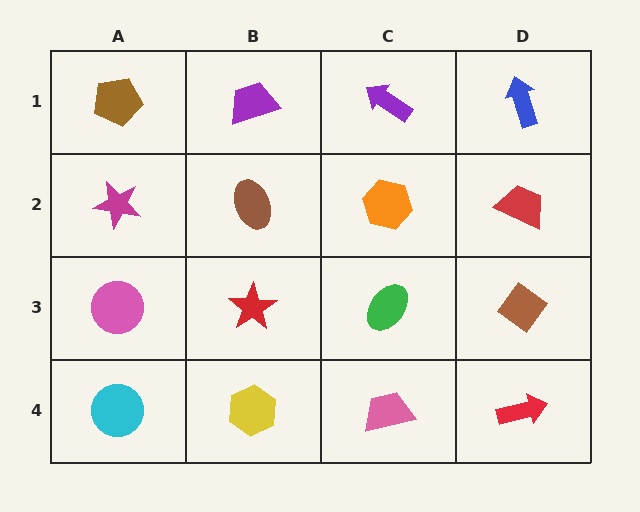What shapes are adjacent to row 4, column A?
A pink circle (row 3, column A), a yellow hexagon (row 4, column B).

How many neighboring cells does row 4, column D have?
2.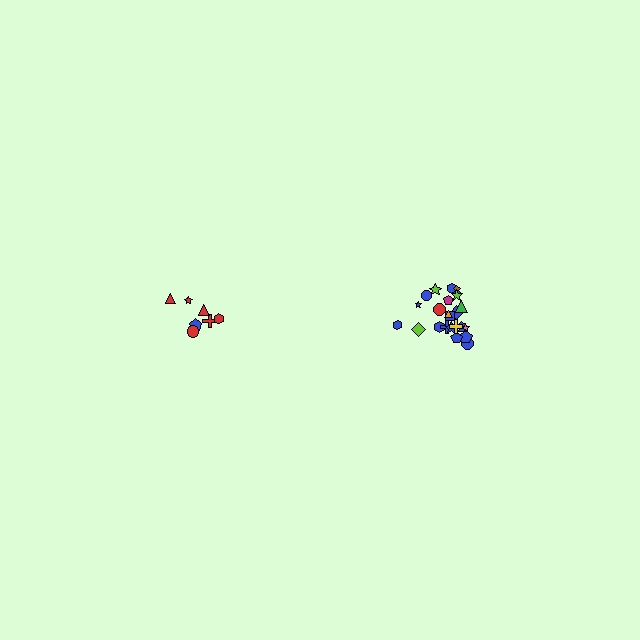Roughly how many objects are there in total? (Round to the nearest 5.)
Roughly 30 objects in total.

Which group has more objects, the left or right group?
The right group.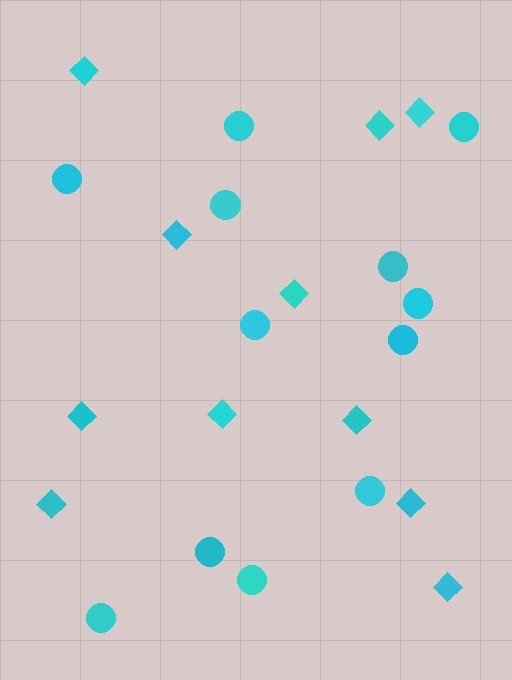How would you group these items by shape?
There are 2 groups: one group of diamonds (11) and one group of circles (12).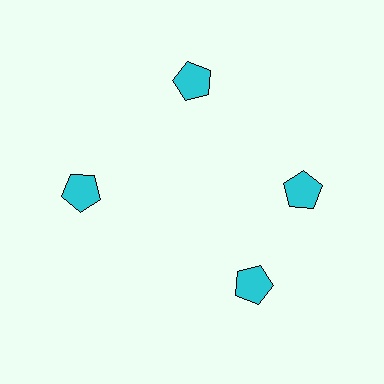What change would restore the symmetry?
The symmetry would be restored by rotating it back into even spacing with its neighbors so that all 4 pentagons sit at equal angles and equal distance from the center.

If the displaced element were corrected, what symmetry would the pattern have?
It would have 4-fold rotational symmetry — the pattern would map onto itself every 90 degrees.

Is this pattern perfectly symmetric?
No. The 4 cyan pentagons are arranged in a ring, but one element near the 6 o'clock position is rotated out of alignment along the ring, breaking the 4-fold rotational symmetry.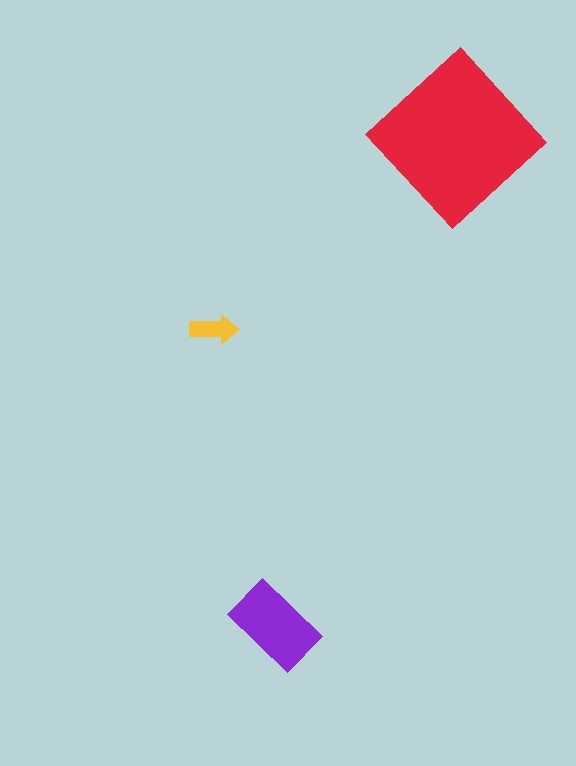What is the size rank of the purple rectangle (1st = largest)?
2nd.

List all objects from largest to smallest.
The red diamond, the purple rectangle, the yellow arrow.